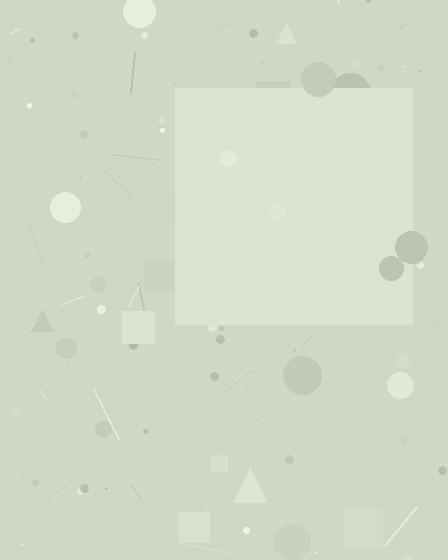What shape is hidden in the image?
A square is hidden in the image.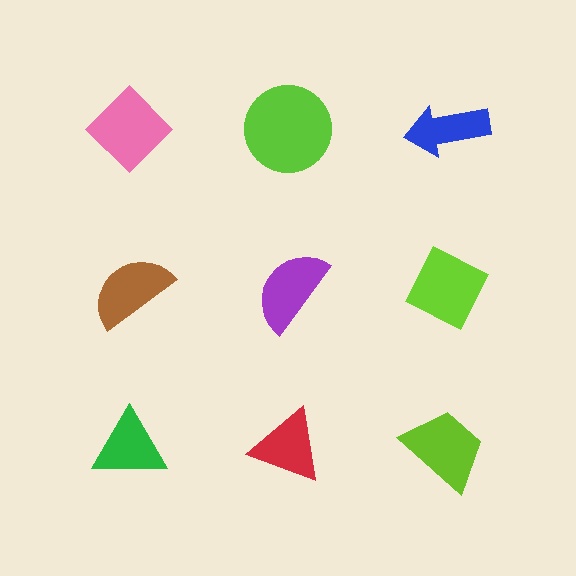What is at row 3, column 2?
A red triangle.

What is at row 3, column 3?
A lime trapezoid.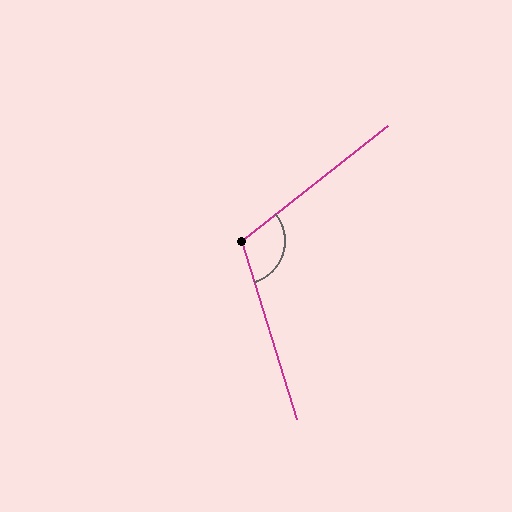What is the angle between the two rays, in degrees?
Approximately 111 degrees.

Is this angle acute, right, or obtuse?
It is obtuse.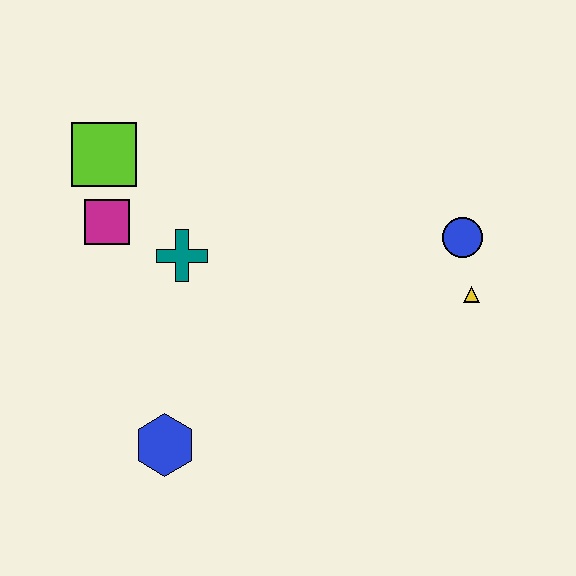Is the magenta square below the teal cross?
No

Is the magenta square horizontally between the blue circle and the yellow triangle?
No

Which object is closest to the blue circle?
The yellow triangle is closest to the blue circle.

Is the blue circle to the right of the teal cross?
Yes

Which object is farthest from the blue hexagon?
The blue circle is farthest from the blue hexagon.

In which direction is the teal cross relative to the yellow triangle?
The teal cross is to the left of the yellow triangle.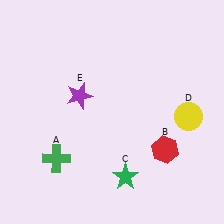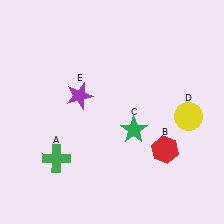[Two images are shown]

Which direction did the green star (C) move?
The green star (C) moved up.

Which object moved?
The green star (C) moved up.